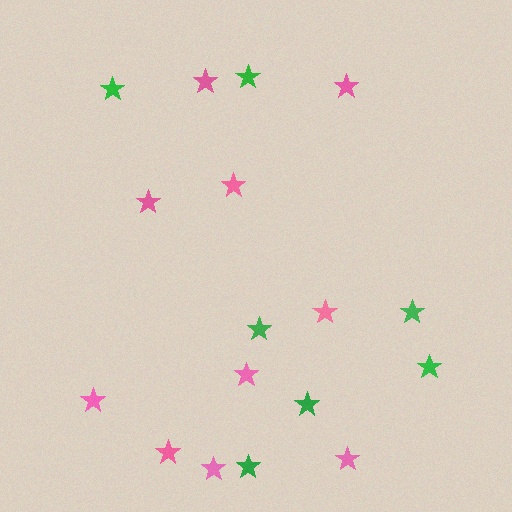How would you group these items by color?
There are 2 groups: one group of pink stars (10) and one group of green stars (7).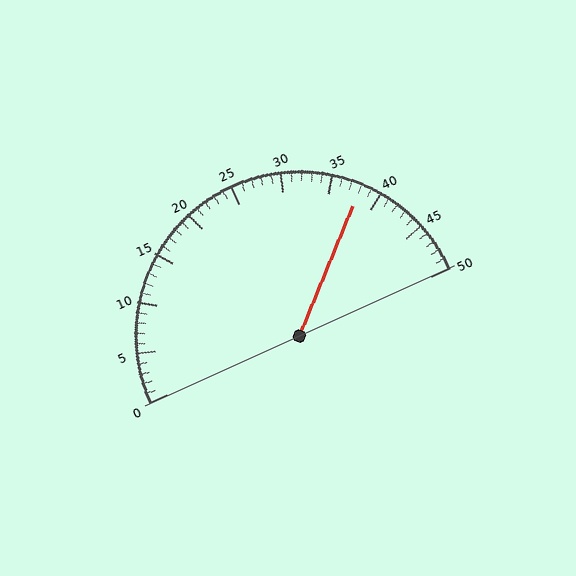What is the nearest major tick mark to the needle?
The nearest major tick mark is 40.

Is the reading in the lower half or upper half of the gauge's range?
The reading is in the upper half of the range (0 to 50).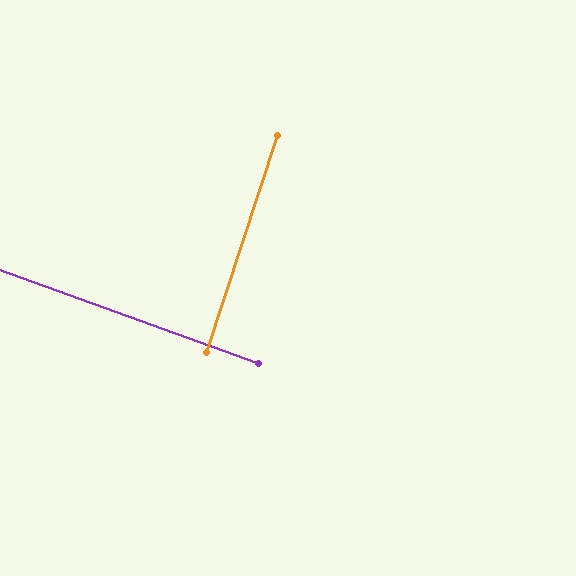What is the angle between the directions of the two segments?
Approximately 88 degrees.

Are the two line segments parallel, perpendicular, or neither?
Perpendicular — they meet at approximately 88°.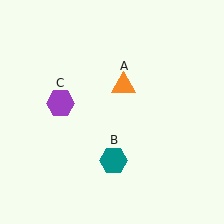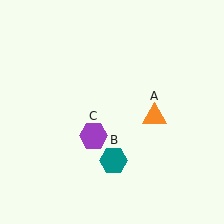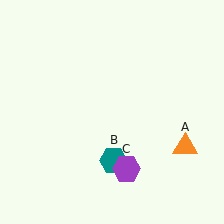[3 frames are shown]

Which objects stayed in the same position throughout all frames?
Teal hexagon (object B) remained stationary.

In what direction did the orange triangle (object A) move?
The orange triangle (object A) moved down and to the right.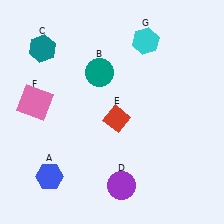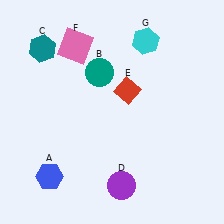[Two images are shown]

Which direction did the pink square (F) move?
The pink square (F) moved up.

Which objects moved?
The objects that moved are: the red diamond (E), the pink square (F).